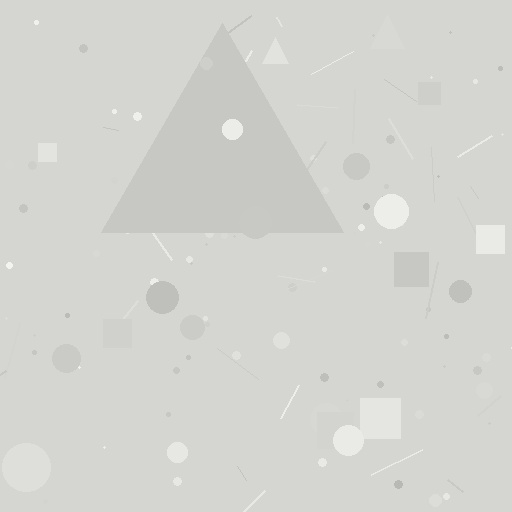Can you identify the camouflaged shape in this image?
The camouflaged shape is a triangle.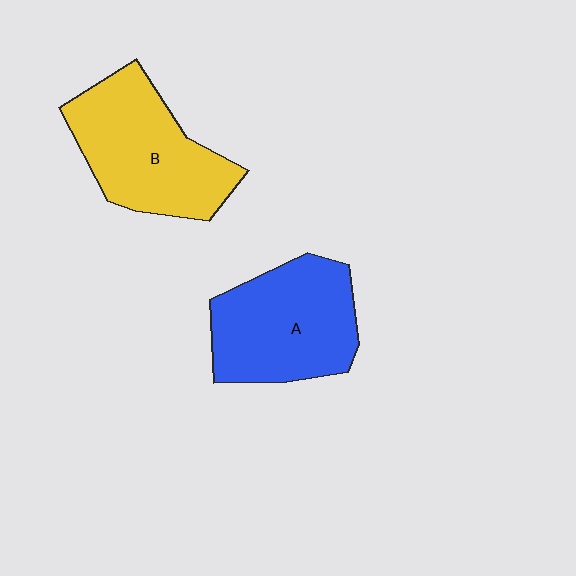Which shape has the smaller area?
Shape A (blue).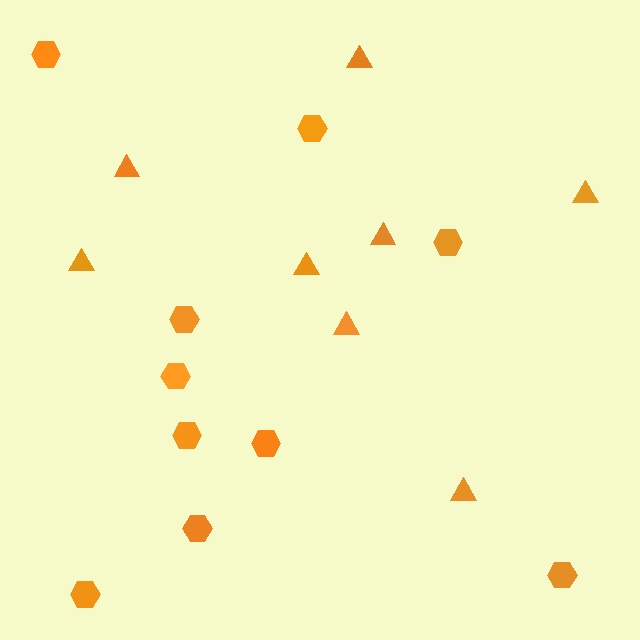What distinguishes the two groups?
There are 2 groups: one group of hexagons (10) and one group of triangles (8).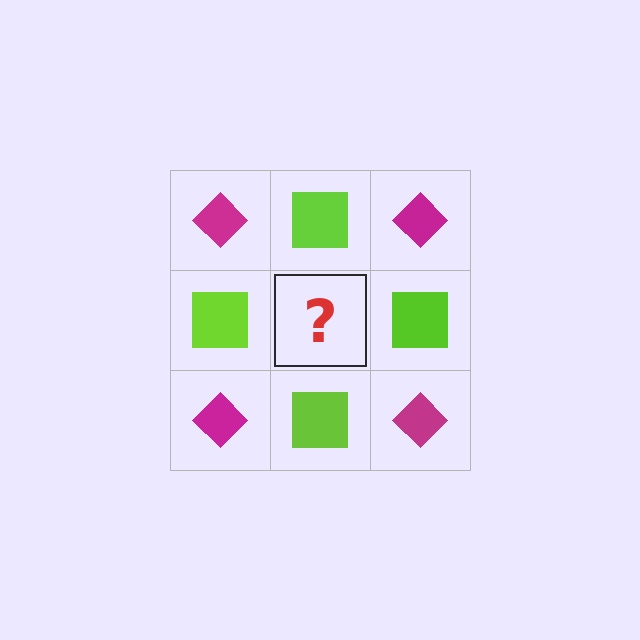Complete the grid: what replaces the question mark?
The question mark should be replaced with a magenta diamond.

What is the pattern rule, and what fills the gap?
The rule is that it alternates magenta diamond and lime square in a checkerboard pattern. The gap should be filled with a magenta diamond.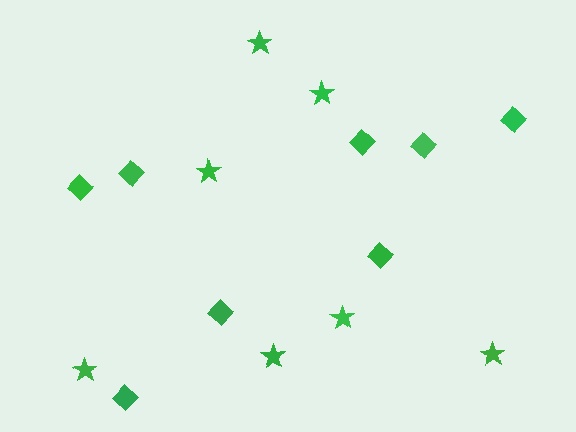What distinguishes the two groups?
There are 2 groups: one group of stars (7) and one group of diamonds (8).